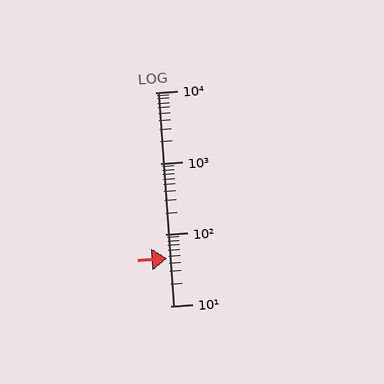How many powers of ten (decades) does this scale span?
The scale spans 3 decades, from 10 to 10000.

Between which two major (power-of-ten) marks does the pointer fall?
The pointer is between 10 and 100.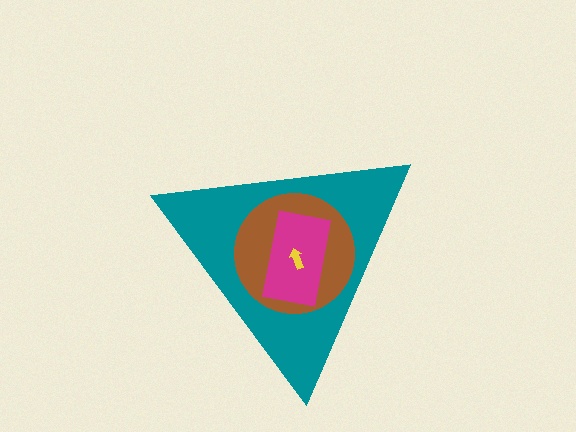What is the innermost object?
The yellow arrow.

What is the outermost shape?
The teal triangle.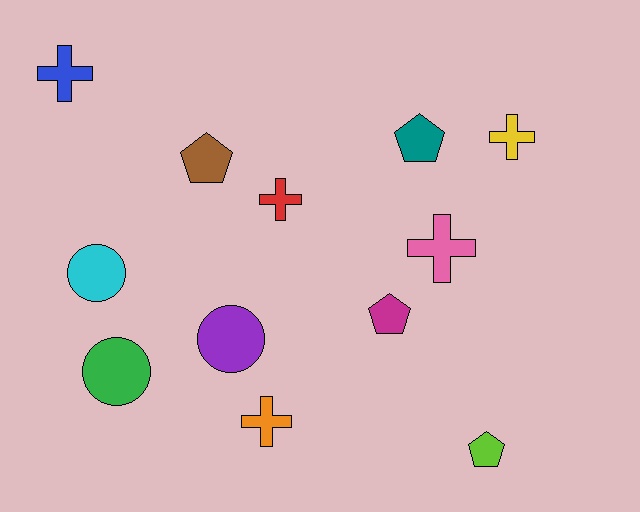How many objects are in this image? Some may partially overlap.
There are 12 objects.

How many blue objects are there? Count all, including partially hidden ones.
There is 1 blue object.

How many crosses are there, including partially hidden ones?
There are 5 crosses.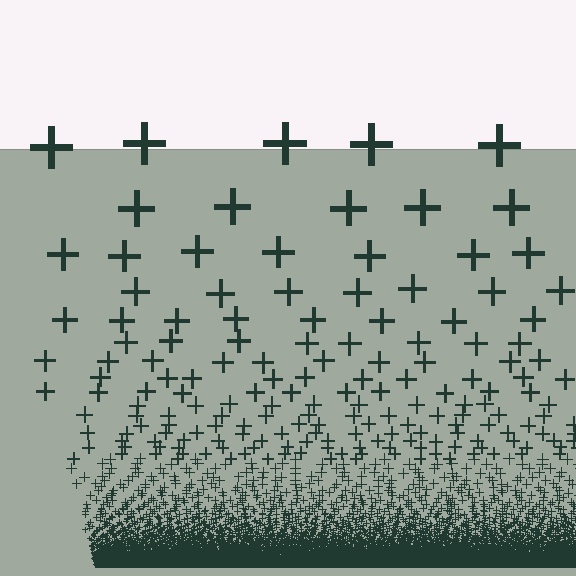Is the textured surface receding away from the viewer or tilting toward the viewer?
The surface appears to tilt toward the viewer. Texture elements get larger and sparser toward the top.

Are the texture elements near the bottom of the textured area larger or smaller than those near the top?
Smaller. The gradient is inverted — elements near the bottom are smaller and denser.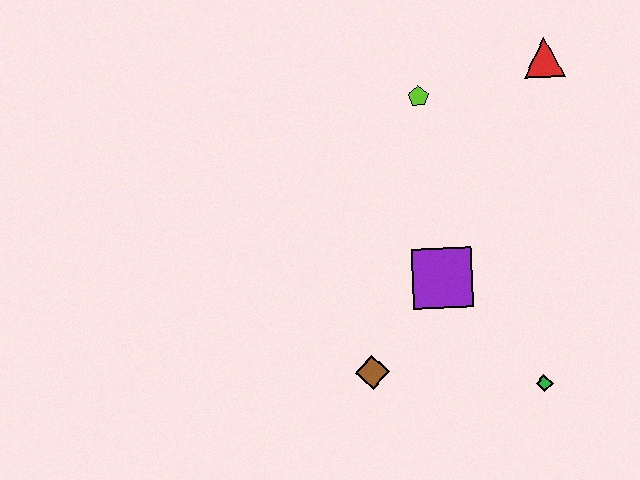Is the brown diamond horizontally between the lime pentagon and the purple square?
No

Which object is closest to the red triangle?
The lime pentagon is closest to the red triangle.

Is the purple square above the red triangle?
No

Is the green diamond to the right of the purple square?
Yes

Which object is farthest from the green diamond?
The red triangle is farthest from the green diamond.